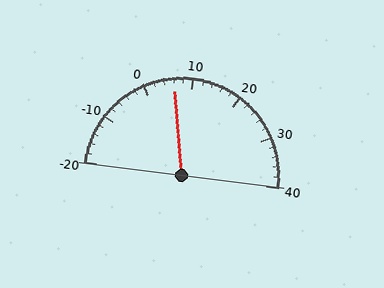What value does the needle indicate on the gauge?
The needle indicates approximately 6.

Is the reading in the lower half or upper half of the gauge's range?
The reading is in the lower half of the range (-20 to 40).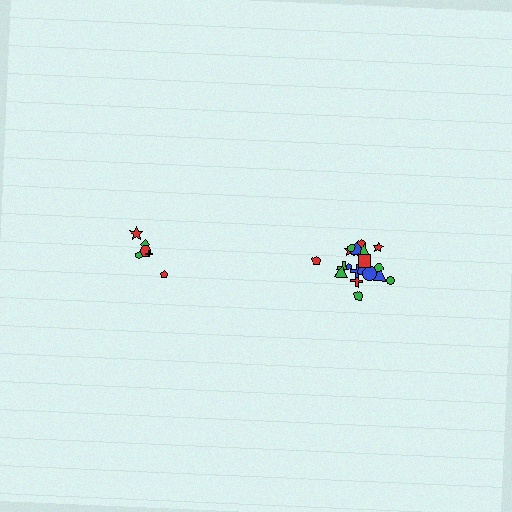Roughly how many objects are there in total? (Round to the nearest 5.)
Roughly 30 objects in total.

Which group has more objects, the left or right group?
The right group.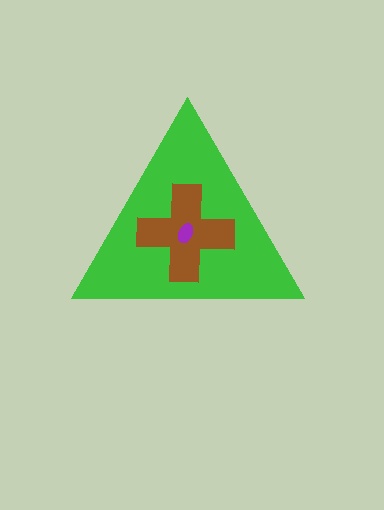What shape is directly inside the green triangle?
The brown cross.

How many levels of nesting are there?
3.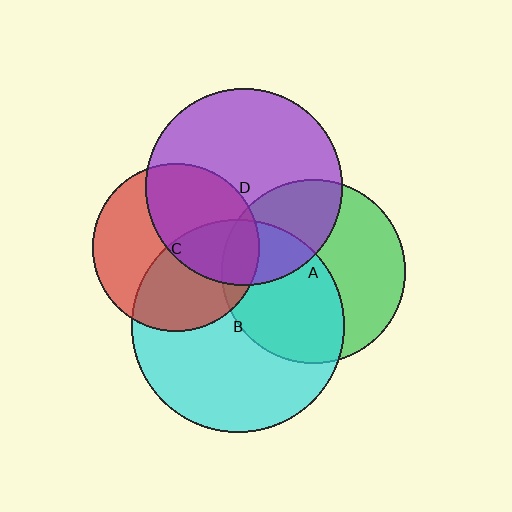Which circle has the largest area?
Circle B (cyan).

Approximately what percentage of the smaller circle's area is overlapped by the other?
Approximately 50%.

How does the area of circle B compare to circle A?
Approximately 1.3 times.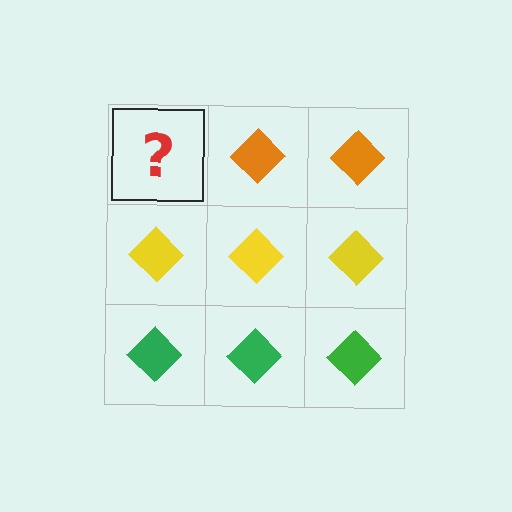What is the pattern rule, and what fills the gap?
The rule is that each row has a consistent color. The gap should be filled with an orange diamond.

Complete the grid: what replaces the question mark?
The question mark should be replaced with an orange diamond.